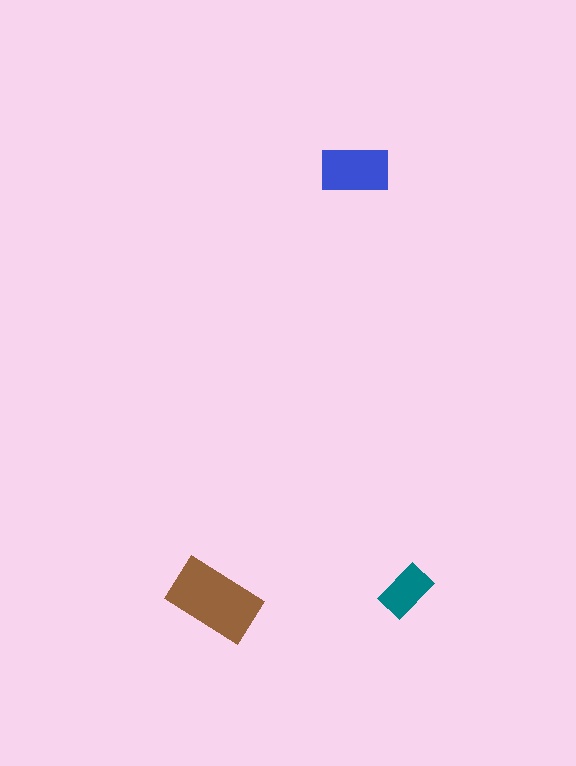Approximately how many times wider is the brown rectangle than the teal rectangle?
About 1.5 times wider.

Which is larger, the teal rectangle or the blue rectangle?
The blue one.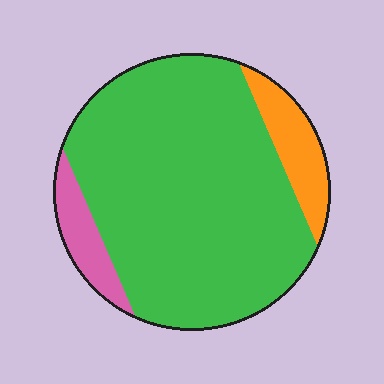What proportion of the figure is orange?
Orange takes up about one tenth (1/10) of the figure.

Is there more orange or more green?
Green.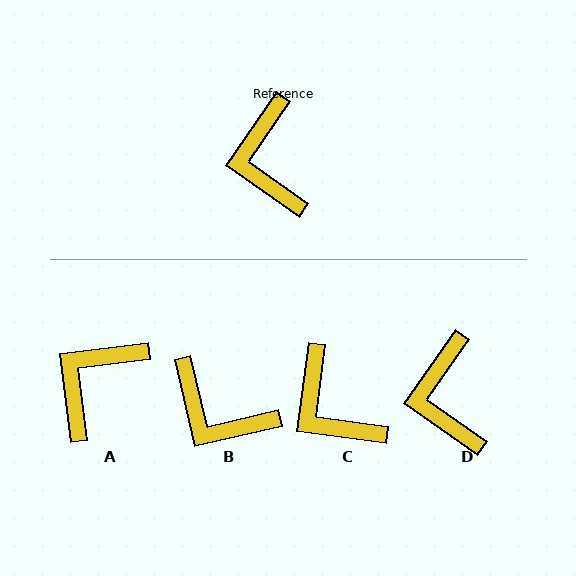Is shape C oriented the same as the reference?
No, it is off by about 27 degrees.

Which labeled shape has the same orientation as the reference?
D.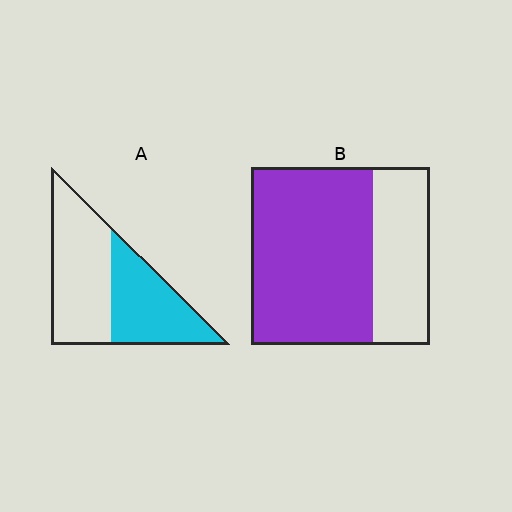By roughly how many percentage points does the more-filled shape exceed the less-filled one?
By roughly 25 percentage points (B over A).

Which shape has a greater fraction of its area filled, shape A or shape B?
Shape B.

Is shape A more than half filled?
No.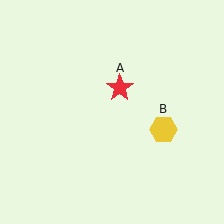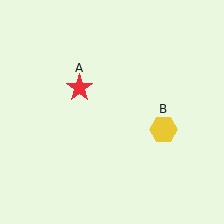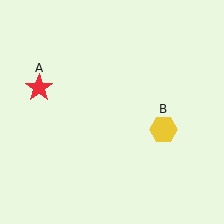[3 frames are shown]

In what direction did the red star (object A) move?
The red star (object A) moved left.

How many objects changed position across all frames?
1 object changed position: red star (object A).